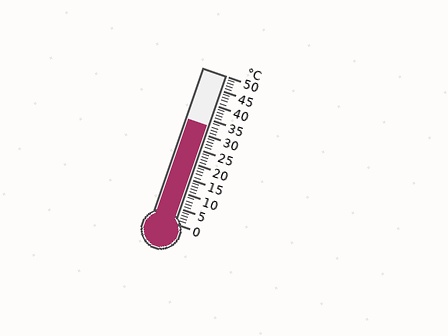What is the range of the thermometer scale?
The thermometer scale ranges from 0°C to 50°C.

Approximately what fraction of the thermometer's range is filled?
The thermometer is filled to approximately 65% of its range.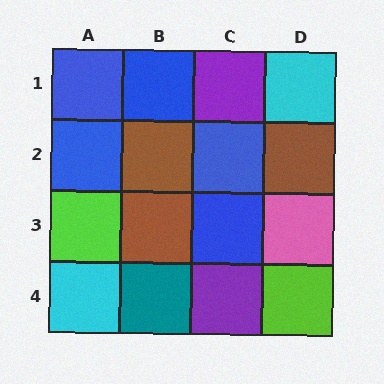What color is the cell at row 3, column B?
Brown.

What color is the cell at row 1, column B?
Blue.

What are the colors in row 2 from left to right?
Blue, brown, blue, brown.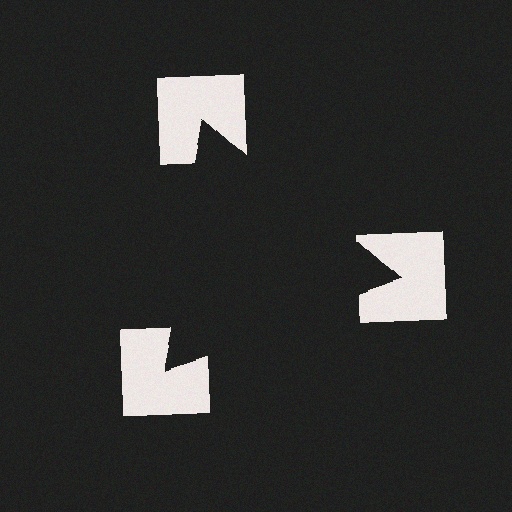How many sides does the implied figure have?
3 sides.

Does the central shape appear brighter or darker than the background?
It typically appears slightly darker than the background, even though no actual brightness change is drawn.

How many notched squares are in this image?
There are 3 — one at each vertex of the illusory triangle.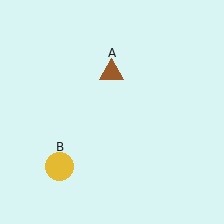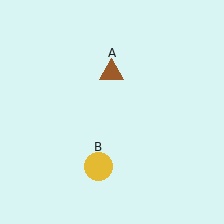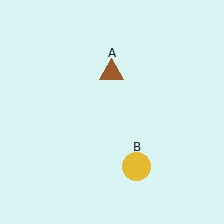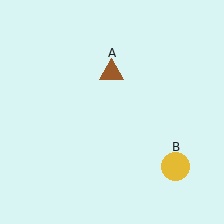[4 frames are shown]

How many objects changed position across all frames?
1 object changed position: yellow circle (object B).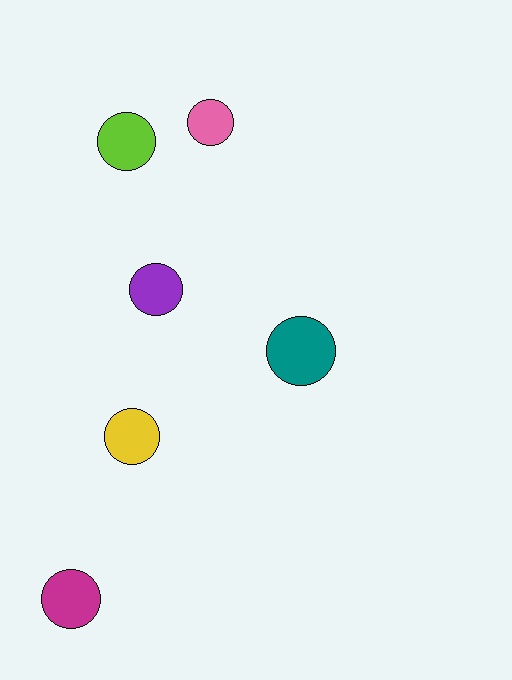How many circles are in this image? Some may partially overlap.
There are 6 circles.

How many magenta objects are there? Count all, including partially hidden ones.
There is 1 magenta object.